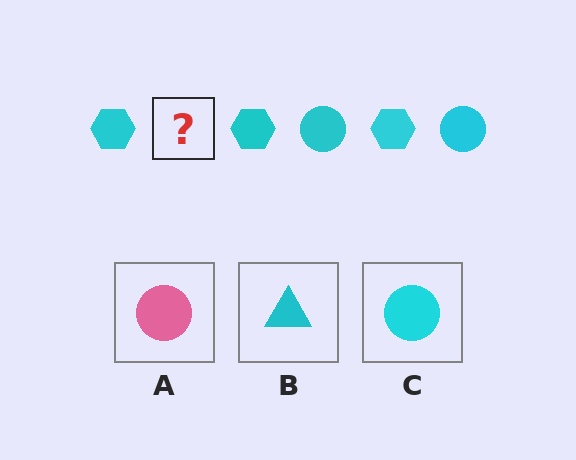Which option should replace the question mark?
Option C.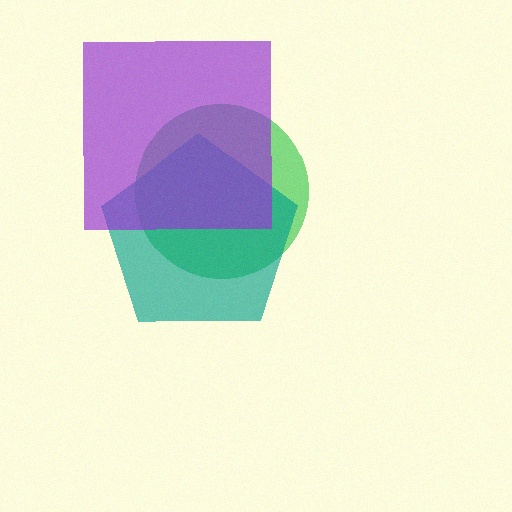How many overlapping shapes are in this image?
There are 3 overlapping shapes in the image.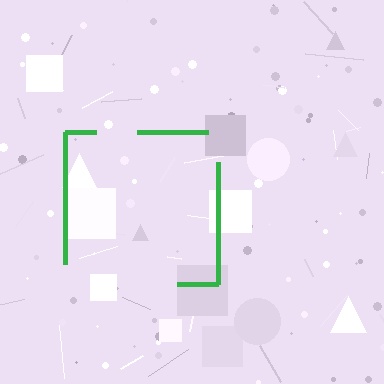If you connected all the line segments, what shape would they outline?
They would outline a square.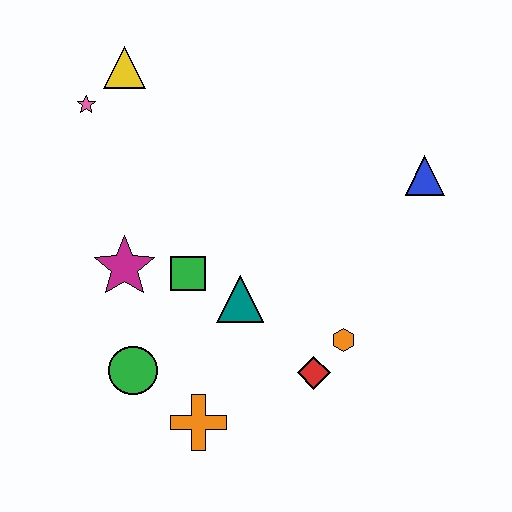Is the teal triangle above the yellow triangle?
No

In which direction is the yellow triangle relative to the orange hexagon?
The yellow triangle is above the orange hexagon.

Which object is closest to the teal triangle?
The green square is closest to the teal triangle.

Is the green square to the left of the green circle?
No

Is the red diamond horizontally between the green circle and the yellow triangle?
No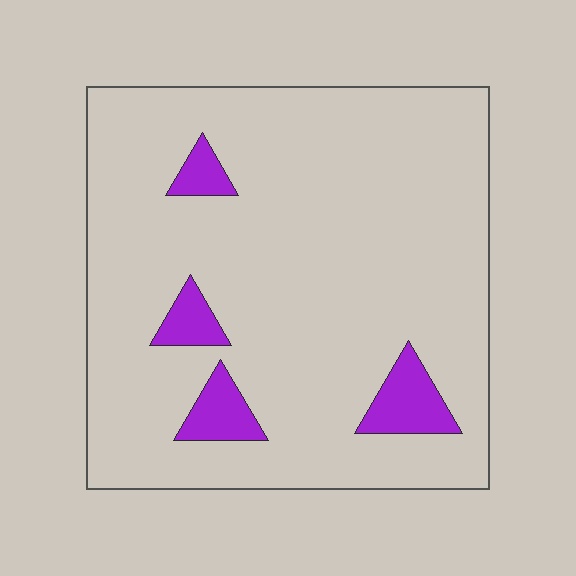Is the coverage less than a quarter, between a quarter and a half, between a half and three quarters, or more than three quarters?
Less than a quarter.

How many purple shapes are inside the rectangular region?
4.